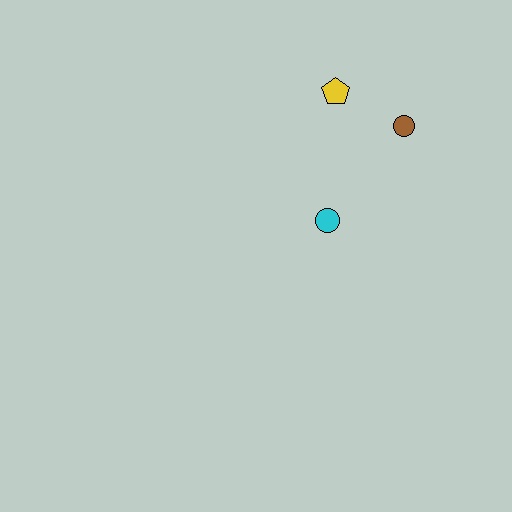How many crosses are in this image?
There are no crosses.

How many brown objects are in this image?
There is 1 brown object.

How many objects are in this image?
There are 3 objects.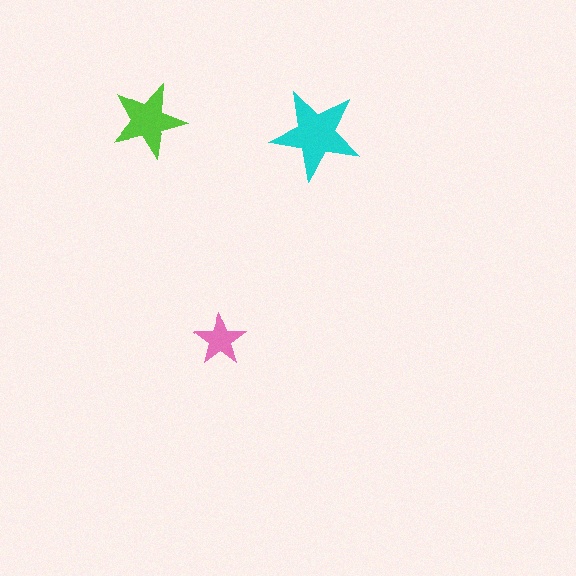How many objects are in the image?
There are 3 objects in the image.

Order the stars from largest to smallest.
the cyan one, the lime one, the pink one.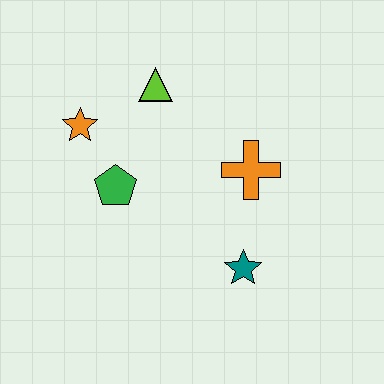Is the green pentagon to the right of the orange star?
Yes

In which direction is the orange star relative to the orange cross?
The orange star is to the left of the orange cross.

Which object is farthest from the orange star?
The teal star is farthest from the orange star.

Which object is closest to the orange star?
The green pentagon is closest to the orange star.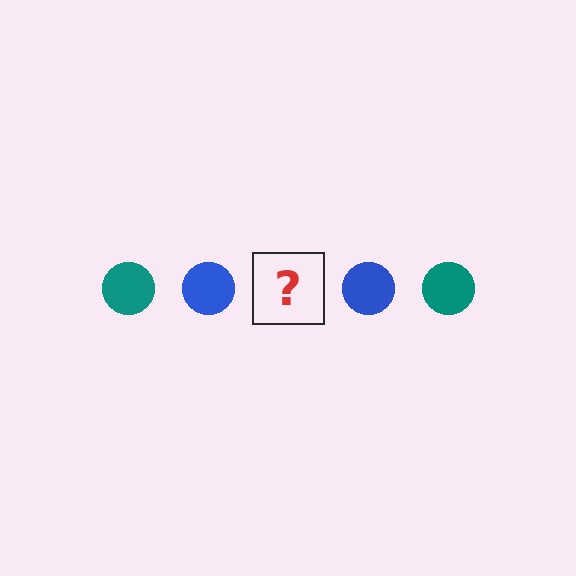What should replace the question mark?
The question mark should be replaced with a teal circle.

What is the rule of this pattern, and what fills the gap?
The rule is that the pattern cycles through teal, blue circles. The gap should be filled with a teal circle.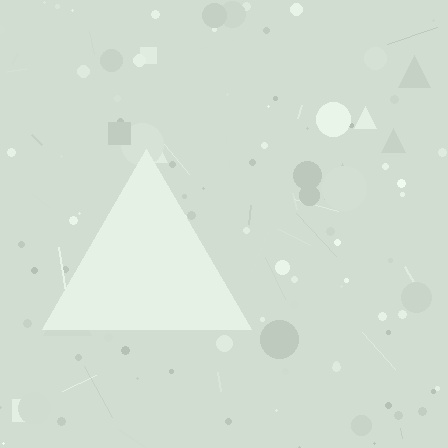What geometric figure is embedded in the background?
A triangle is embedded in the background.